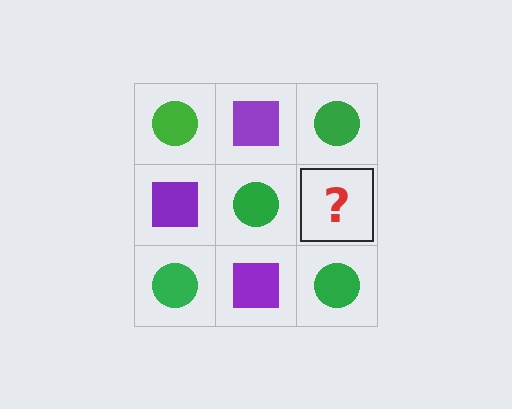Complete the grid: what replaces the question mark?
The question mark should be replaced with a purple square.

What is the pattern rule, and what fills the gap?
The rule is that it alternates green circle and purple square in a checkerboard pattern. The gap should be filled with a purple square.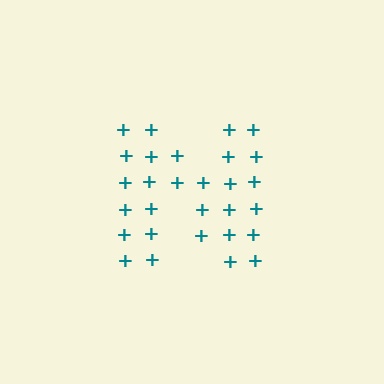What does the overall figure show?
The overall figure shows the letter N.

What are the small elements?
The small elements are plus signs.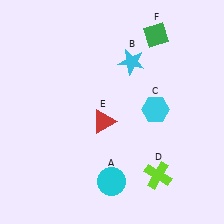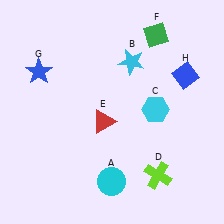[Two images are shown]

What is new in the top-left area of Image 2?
A blue star (G) was added in the top-left area of Image 2.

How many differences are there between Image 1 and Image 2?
There are 2 differences between the two images.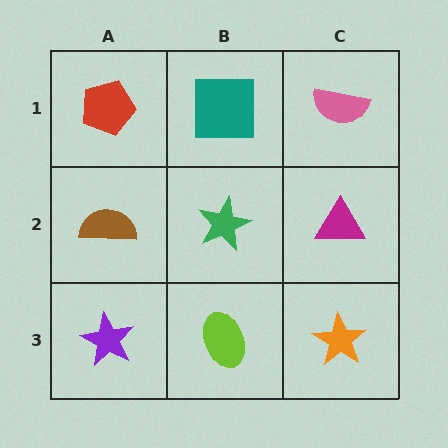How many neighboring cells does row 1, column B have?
3.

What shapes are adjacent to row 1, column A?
A brown semicircle (row 2, column A), a teal square (row 1, column B).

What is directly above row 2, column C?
A pink semicircle.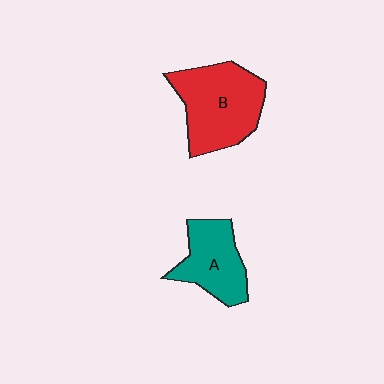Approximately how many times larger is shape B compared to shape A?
Approximately 1.4 times.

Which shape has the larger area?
Shape B (red).